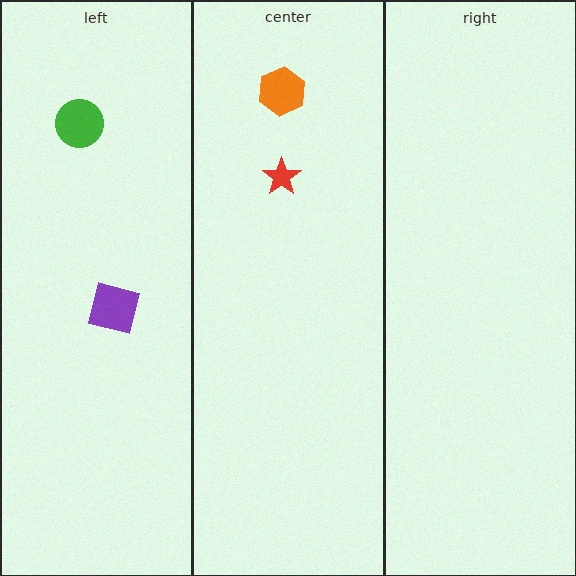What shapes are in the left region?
The green circle, the purple square.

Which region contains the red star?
The center region.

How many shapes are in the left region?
2.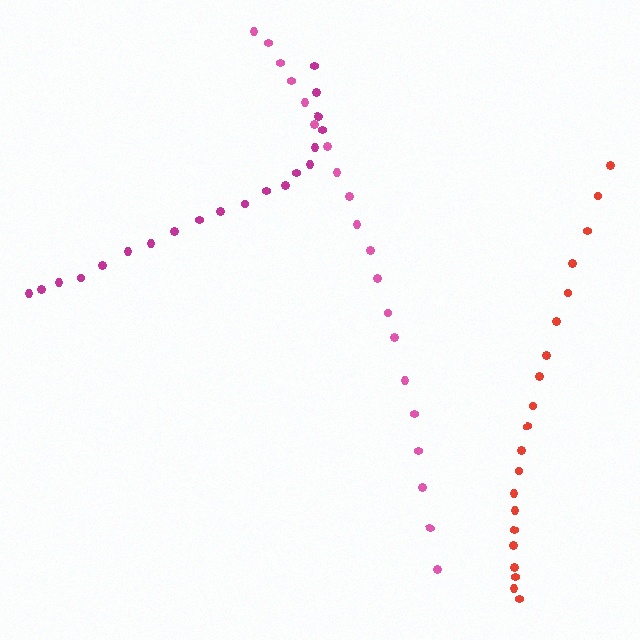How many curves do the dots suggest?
There are 3 distinct paths.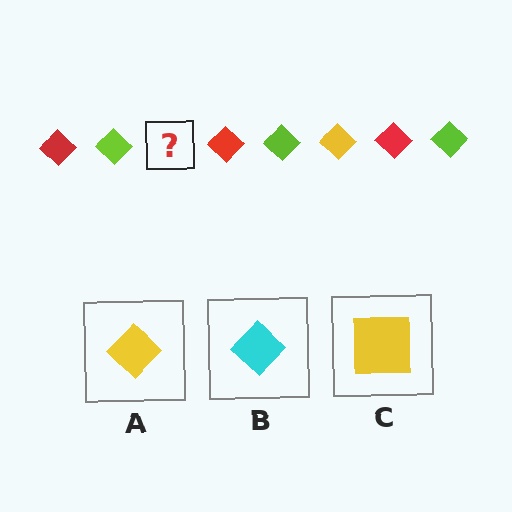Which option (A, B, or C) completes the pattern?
A.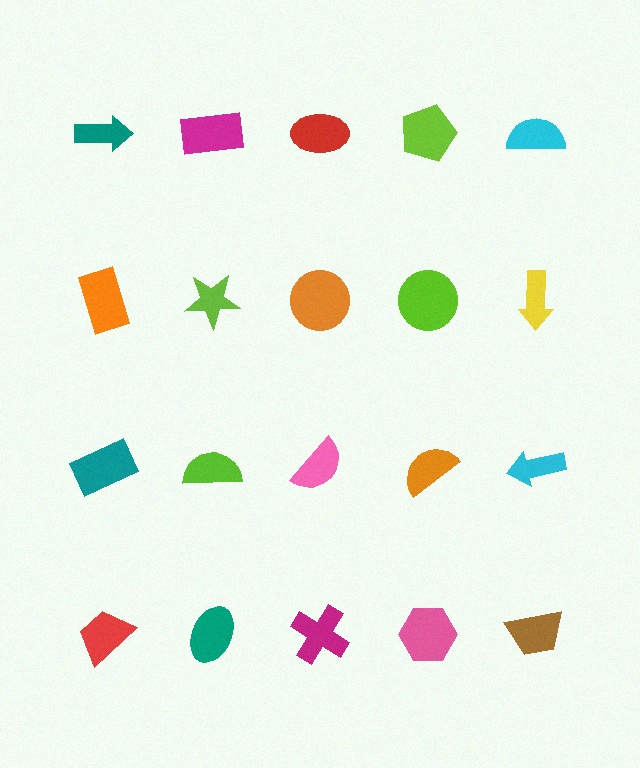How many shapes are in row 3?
5 shapes.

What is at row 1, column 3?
A red ellipse.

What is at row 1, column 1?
A teal arrow.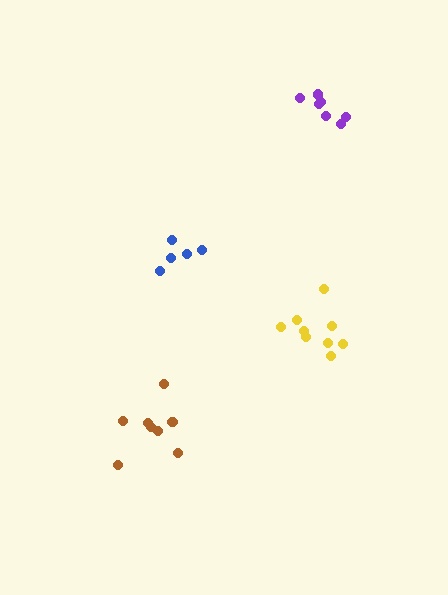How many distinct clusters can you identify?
There are 4 distinct clusters.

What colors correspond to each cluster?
The clusters are colored: purple, yellow, brown, blue.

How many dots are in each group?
Group 1: 7 dots, Group 2: 9 dots, Group 3: 8 dots, Group 4: 5 dots (29 total).